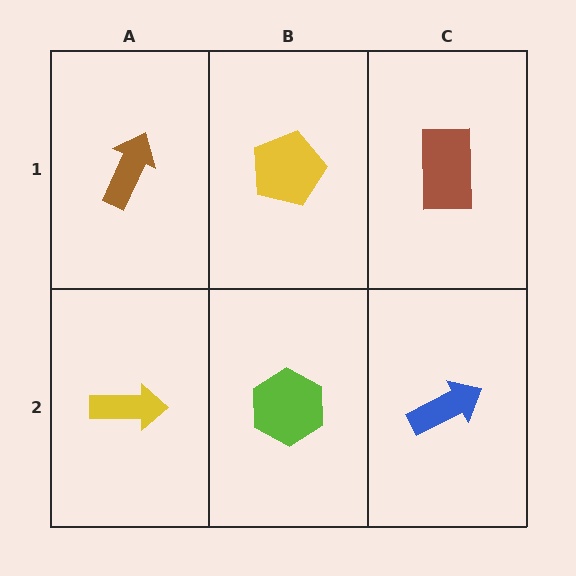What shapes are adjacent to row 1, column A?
A yellow arrow (row 2, column A), a yellow pentagon (row 1, column B).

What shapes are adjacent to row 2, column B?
A yellow pentagon (row 1, column B), a yellow arrow (row 2, column A), a blue arrow (row 2, column C).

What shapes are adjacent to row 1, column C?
A blue arrow (row 2, column C), a yellow pentagon (row 1, column B).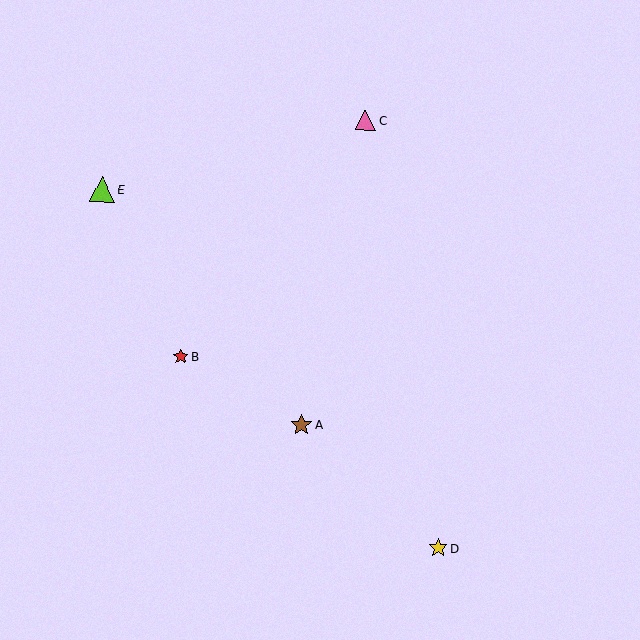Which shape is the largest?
The lime triangle (labeled E) is the largest.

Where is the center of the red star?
The center of the red star is at (180, 357).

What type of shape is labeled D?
Shape D is a yellow star.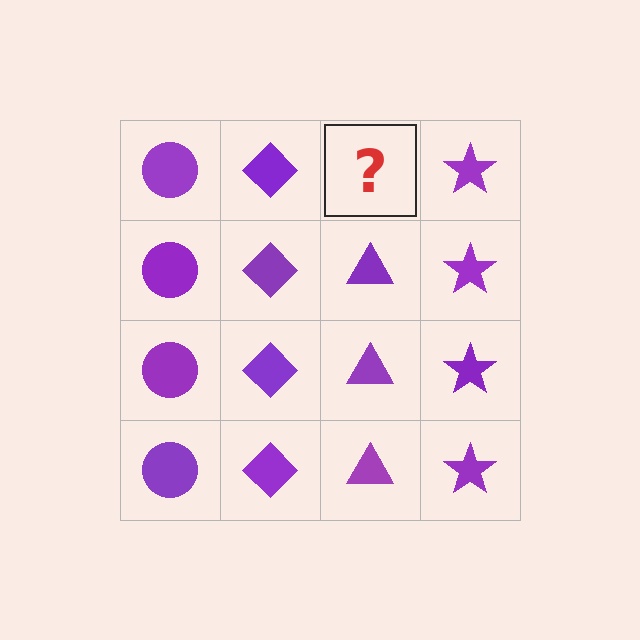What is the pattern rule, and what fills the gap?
The rule is that each column has a consistent shape. The gap should be filled with a purple triangle.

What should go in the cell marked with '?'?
The missing cell should contain a purple triangle.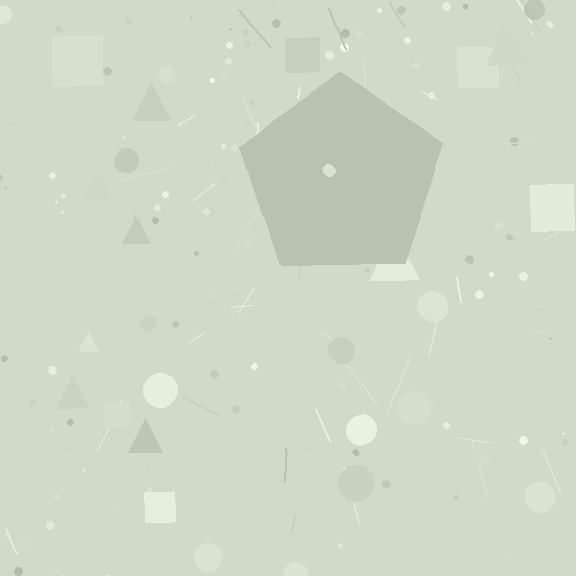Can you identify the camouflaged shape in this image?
The camouflaged shape is a pentagon.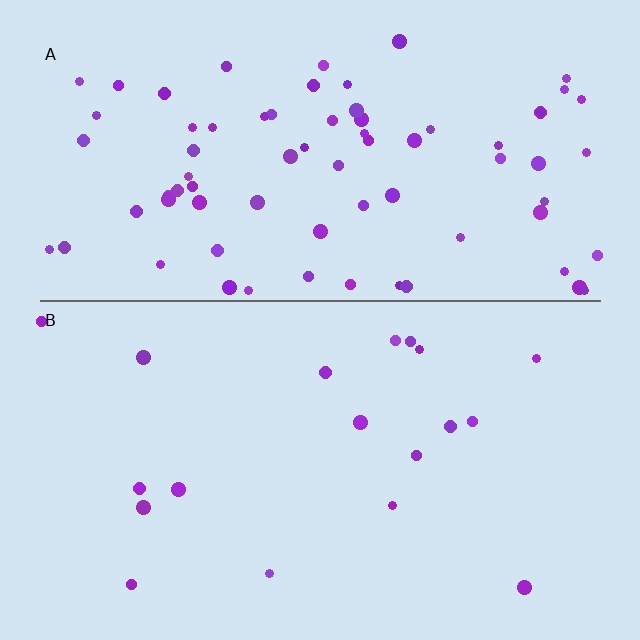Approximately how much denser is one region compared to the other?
Approximately 4.0× — region A over region B.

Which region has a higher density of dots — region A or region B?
A (the top).